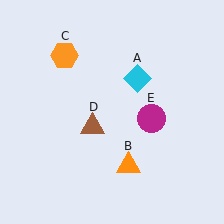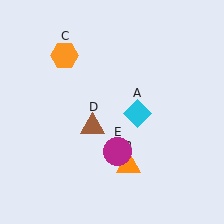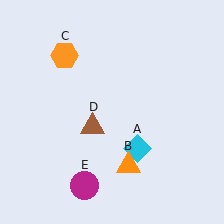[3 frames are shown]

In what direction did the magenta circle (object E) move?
The magenta circle (object E) moved down and to the left.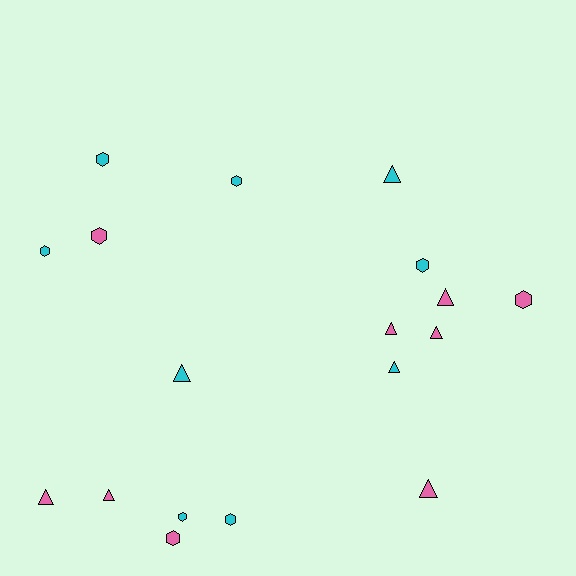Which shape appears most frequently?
Hexagon, with 9 objects.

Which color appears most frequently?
Pink, with 9 objects.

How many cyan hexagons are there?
There are 6 cyan hexagons.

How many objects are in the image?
There are 18 objects.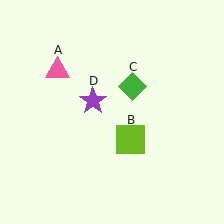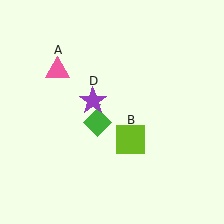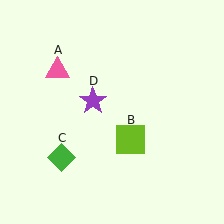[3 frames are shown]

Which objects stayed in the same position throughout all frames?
Pink triangle (object A) and lime square (object B) and purple star (object D) remained stationary.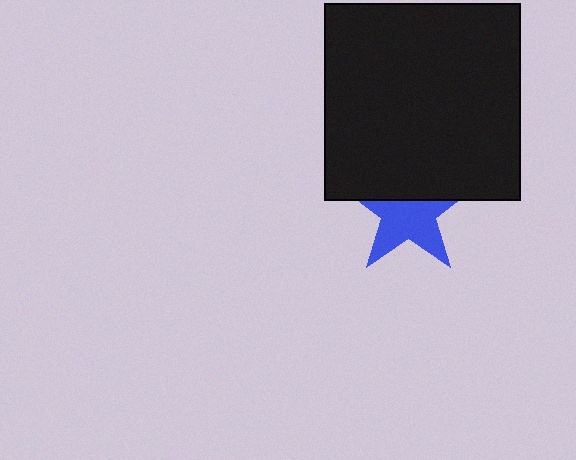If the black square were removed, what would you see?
You would see the complete blue star.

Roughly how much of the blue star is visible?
About half of it is visible (roughly 59%).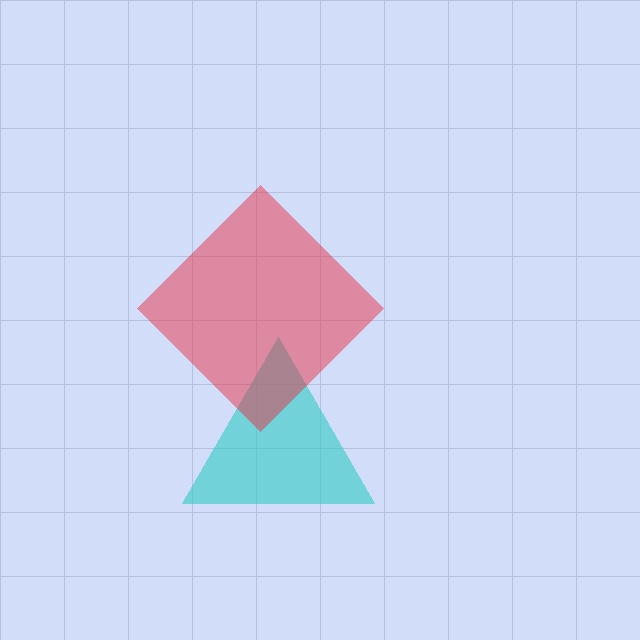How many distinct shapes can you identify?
There are 2 distinct shapes: a cyan triangle, a red diamond.